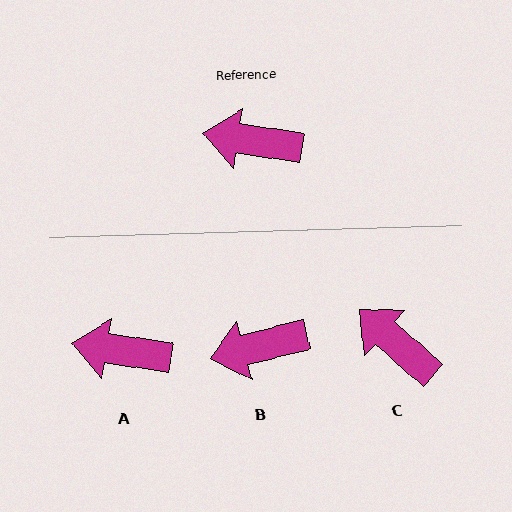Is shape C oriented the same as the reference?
No, it is off by about 33 degrees.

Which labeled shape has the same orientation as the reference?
A.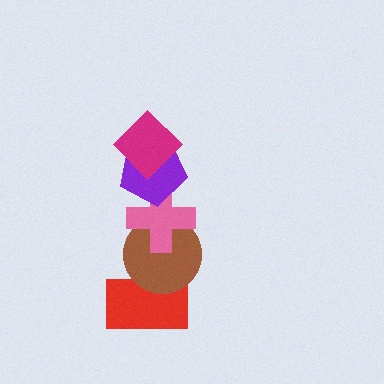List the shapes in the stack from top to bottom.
From top to bottom: the magenta diamond, the purple pentagon, the pink cross, the brown circle, the red rectangle.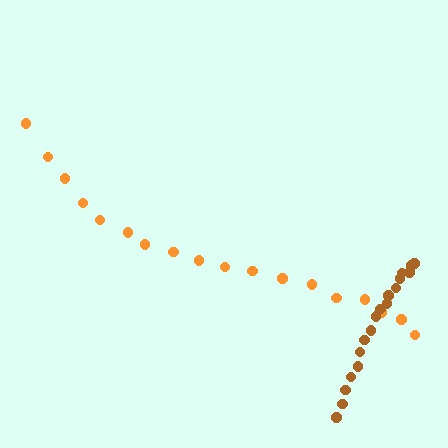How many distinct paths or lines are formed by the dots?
There are 2 distinct paths.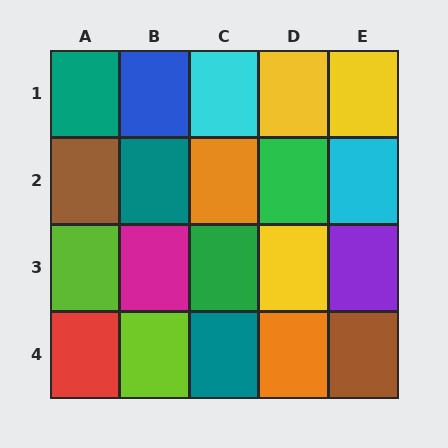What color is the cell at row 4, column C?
Teal.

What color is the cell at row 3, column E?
Purple.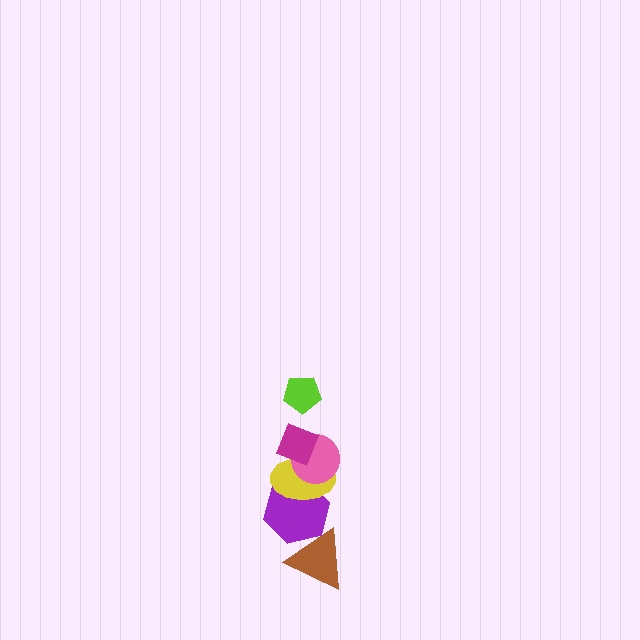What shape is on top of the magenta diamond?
The lime pentagon is on top of the magenta diamond.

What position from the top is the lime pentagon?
The lime pentagon is 1st from the top.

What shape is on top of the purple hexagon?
The yellow ellipse is on top of the purple hexagon.